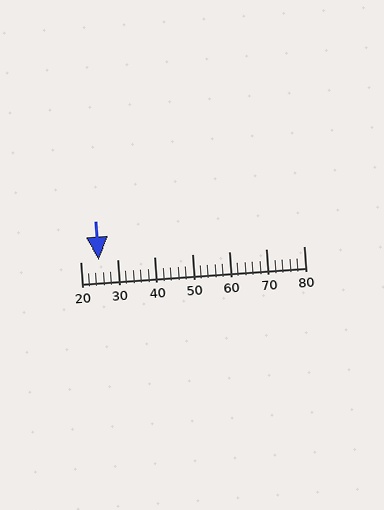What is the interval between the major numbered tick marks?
The major tick marks are spaced 10 units apart.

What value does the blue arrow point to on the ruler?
The blue arrow points to approximately 25.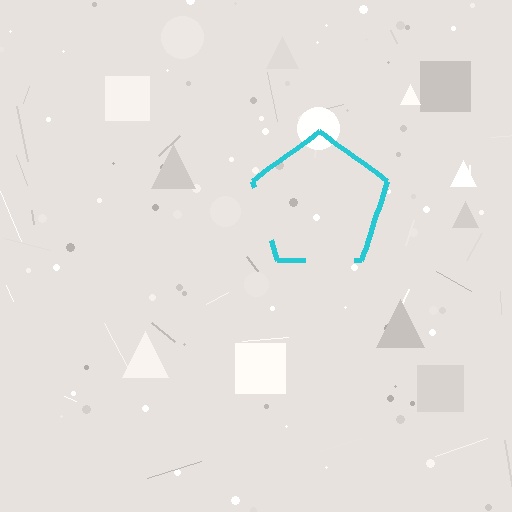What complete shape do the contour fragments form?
The contour fragments form a pentagon.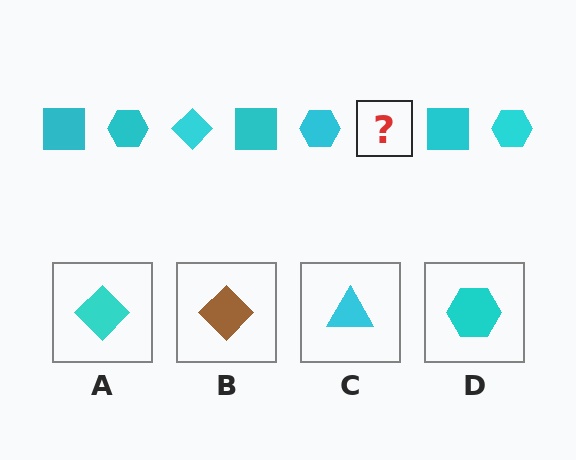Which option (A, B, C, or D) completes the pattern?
A.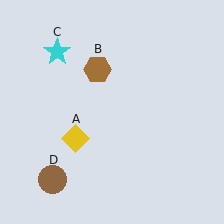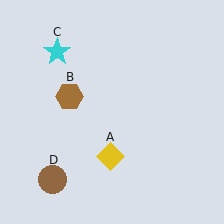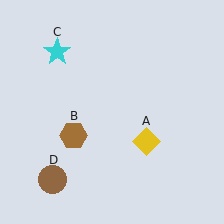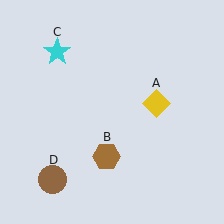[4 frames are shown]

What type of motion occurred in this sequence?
The yellow diamond (object A), brown hexagon (object B) rotated counterclockwise around the center of the scene.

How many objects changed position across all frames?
2 objects changed position: yellow diamond (object A), brown hexagon (object B).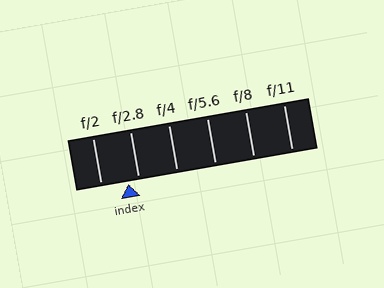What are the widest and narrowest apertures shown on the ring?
The widest aperture shown is f/2 and the narrowest is f/11.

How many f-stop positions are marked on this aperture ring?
There are 6 f-stop positions marked.